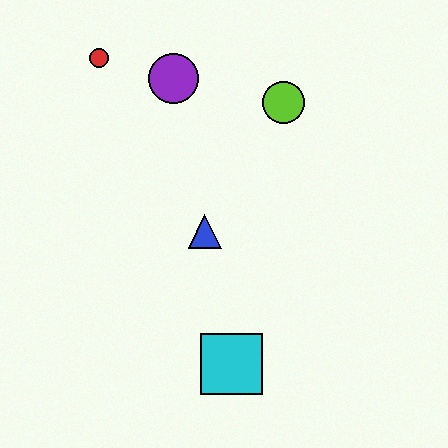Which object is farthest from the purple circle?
The cyan square is farthest from the purple circle.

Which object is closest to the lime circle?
The purple circle is closest to the lime circle.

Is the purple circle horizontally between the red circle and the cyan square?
Yes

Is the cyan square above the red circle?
No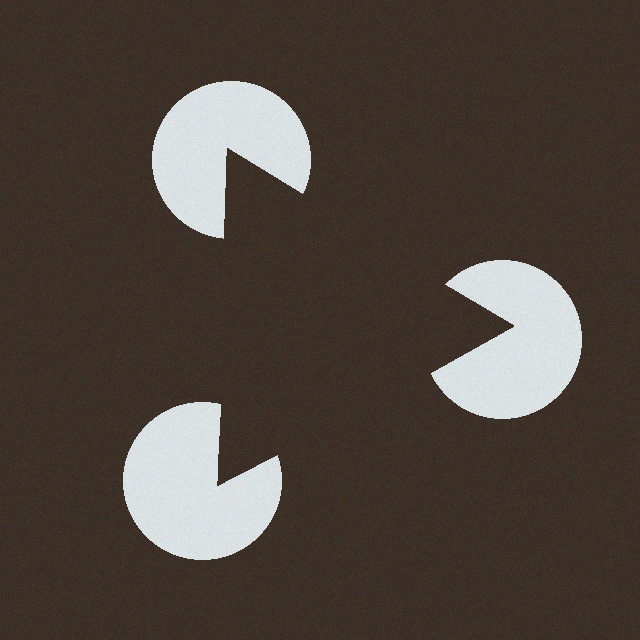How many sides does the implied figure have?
3 sides.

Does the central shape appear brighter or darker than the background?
It typically appears slightly darker than the background, even though no actual brightness change is drawn.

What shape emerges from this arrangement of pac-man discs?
An illusory triangle — its edges are inferred from the aligned wedge cuts in the pac-man discs, not physically drawn.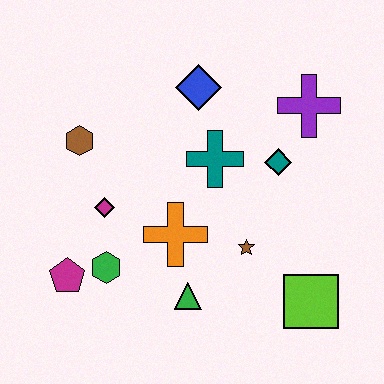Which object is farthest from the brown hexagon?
The lime square is farthest from the brown hexagon.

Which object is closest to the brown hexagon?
The magenta diamond is closest to the brown hexagon.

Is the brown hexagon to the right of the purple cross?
No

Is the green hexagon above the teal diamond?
No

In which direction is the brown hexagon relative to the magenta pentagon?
The brown hexagon is above the magenta pentagon.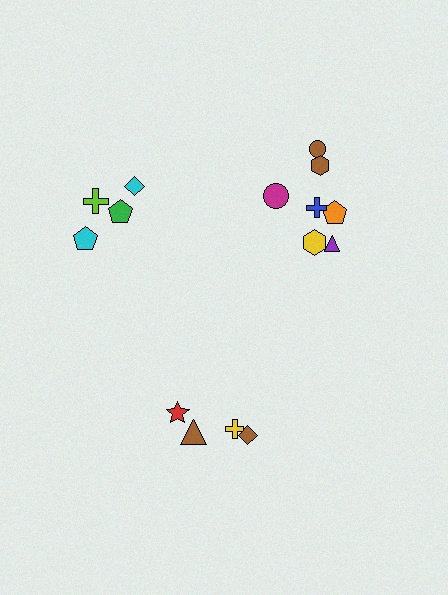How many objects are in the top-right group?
There are 7 objects.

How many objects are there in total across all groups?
There are 15 objects.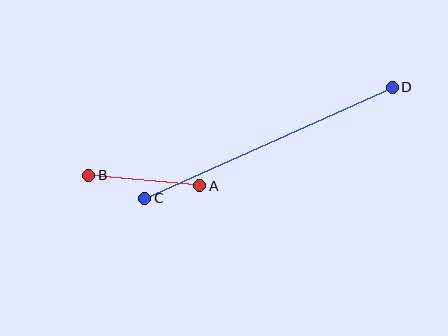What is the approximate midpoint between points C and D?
The midpoint is at approximately (268, 143) pixels.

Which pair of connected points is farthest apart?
Points C and D are farthest apart.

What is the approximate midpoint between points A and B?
The midpoint is at approximately (144, 181) pixels.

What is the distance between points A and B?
The distance is approximately 111 pixels.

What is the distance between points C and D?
The distance is approximately 272 pixels.